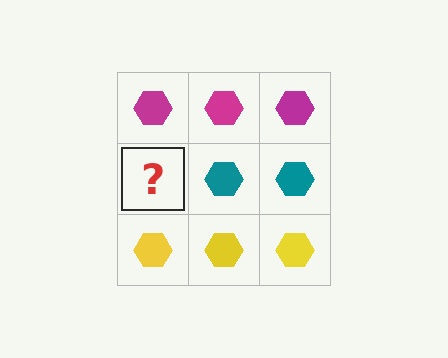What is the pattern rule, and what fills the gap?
The rule is that each row has a consistent color. The gap should be filled with a teal hexagon.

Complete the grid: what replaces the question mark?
The question mark should be replaced with a teal hexagon.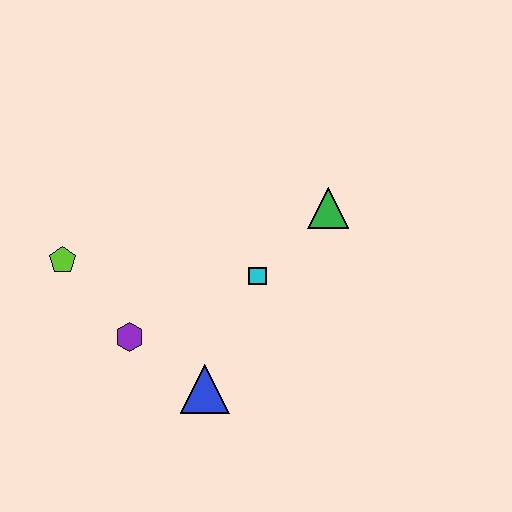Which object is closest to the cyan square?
The green triangle is closest to the cyan square.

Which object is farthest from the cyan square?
The lime pentagon is farthest from the cyan square.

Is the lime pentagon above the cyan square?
Yes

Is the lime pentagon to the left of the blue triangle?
Yes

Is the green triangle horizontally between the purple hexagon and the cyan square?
No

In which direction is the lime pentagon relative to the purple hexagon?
The lime pentagon is above the purple hexagon.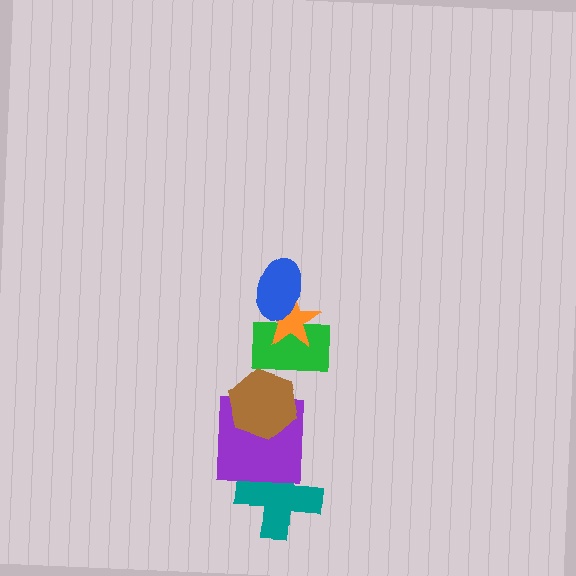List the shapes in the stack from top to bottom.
From top to bottom: the blue ellipse, the orange star, the green rectangle, the brown hexagon, the purple square, the teal cross.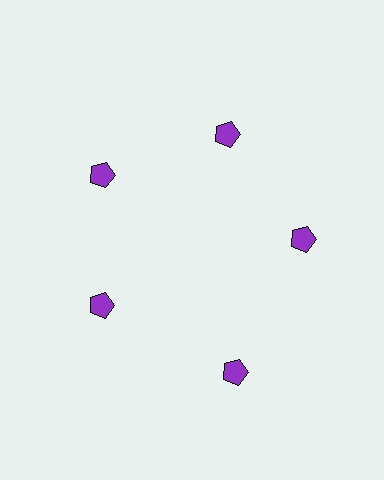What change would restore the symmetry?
The symmetry would be restored by moving it inward, back onto the ring so that all 5 pentagons sit at equal angles and equal distance from the center.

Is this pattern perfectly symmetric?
No. The 5 purple pentagons are arranged in a ring, but one element near the 5 o'clock position is pushed outward from the center, breaking the 5-fold rotational symmetry.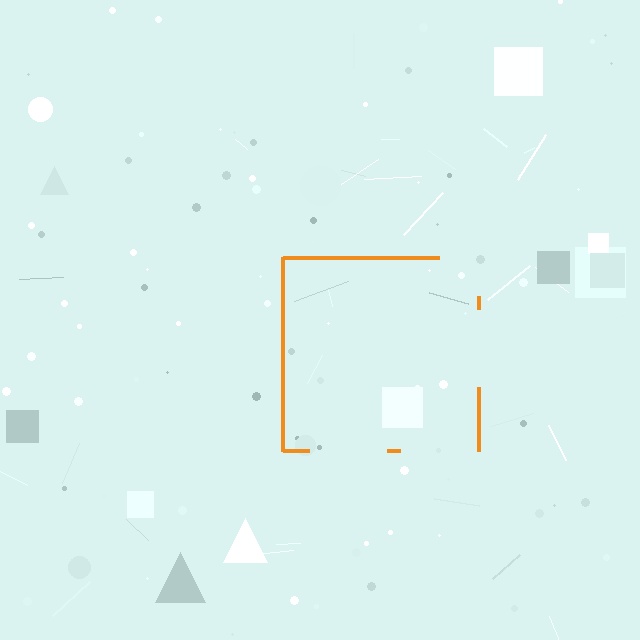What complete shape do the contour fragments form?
The contour fragments form a square.